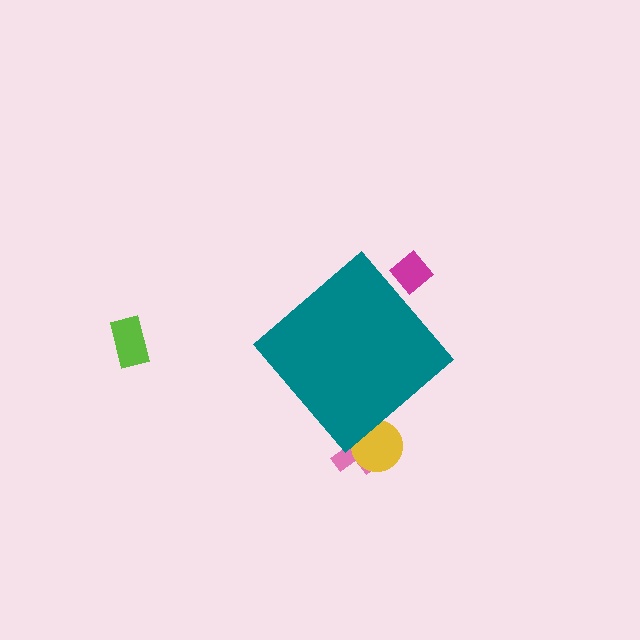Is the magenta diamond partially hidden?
Yes, the magenta diamond is partially hidden behind the teal diamond.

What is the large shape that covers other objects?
A teal diamond.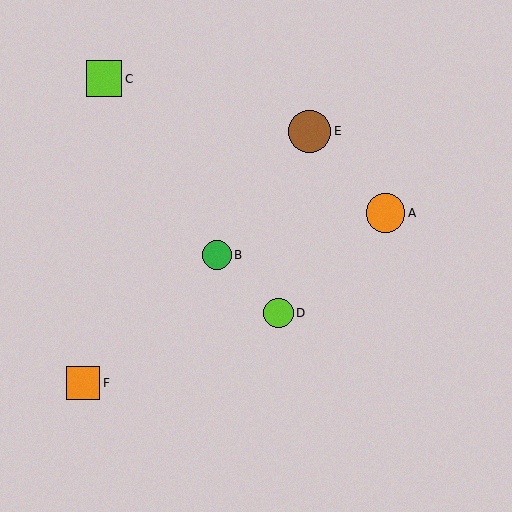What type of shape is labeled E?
Shape E is a brown circle.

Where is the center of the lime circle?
The center of the lime circle is at (279, 313).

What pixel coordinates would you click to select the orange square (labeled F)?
Click at (83, 383) to select the orange square F.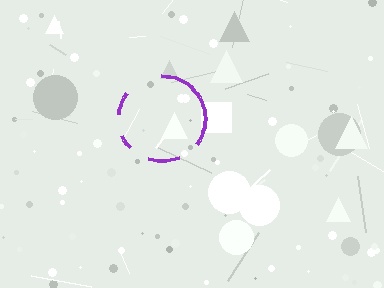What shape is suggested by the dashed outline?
The dashed outline suggests a circle.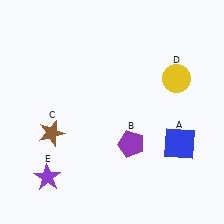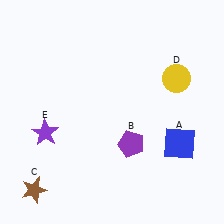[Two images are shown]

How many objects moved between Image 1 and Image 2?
2 objects moved between the two images.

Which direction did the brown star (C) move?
The brown star (C) moved down.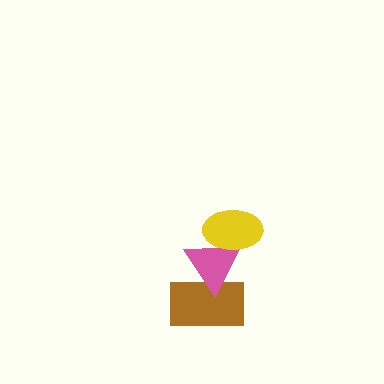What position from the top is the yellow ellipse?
The yellow ellipse is 1st from the top.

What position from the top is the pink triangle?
The pink triangle is 2nd from the top.